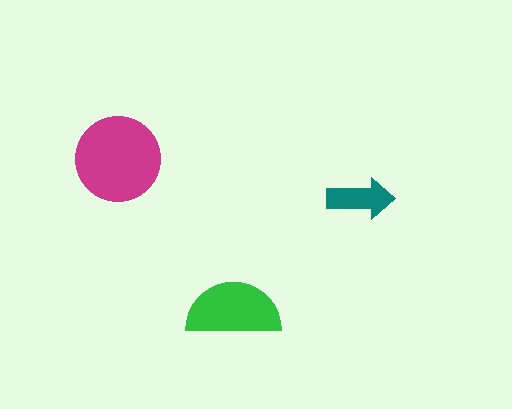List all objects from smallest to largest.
The teal arrow, the green semicircle, the magenta circle.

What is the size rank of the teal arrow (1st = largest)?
3rd.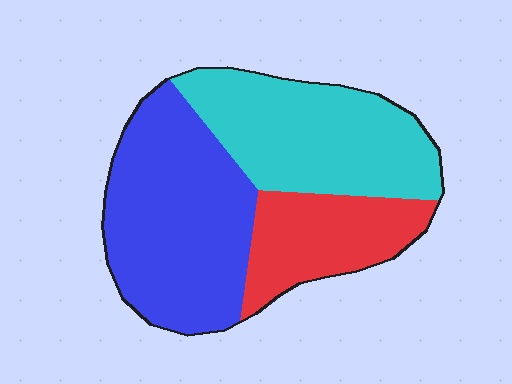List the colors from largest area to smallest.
From largest to smallest: blue, cyan, red.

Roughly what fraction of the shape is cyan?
Cyan takes up about three eighths (3/8) of the shape.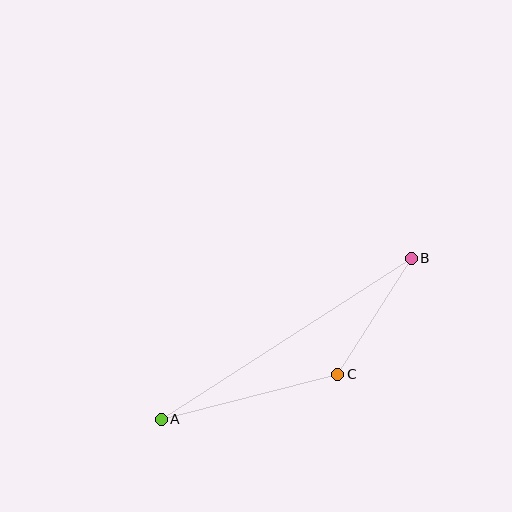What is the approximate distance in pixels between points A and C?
The distance between A and C is approximately 183 pixels.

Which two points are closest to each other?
Points B and C are closest to each other.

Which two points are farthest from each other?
Points A and B are farthest from each other.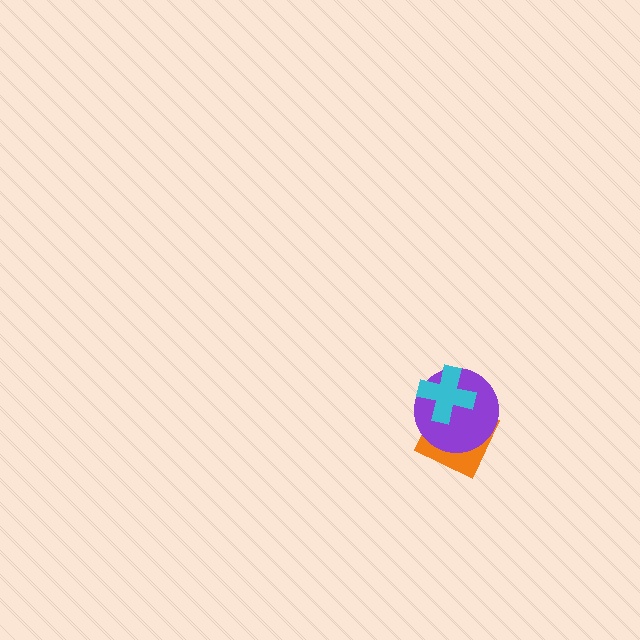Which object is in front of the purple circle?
The cyan cross is in front of the purple circle.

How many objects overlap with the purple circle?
2 objects overlap with the purple circle.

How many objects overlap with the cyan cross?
2 objects overlap with the cyan cross.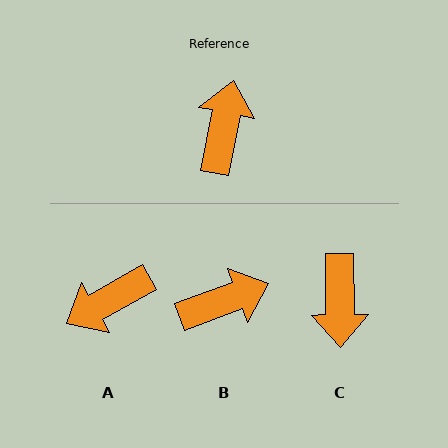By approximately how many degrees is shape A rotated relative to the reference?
Approximately 131 degrees counter-clockwise.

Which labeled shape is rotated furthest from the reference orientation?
C, about 168 degrees away.